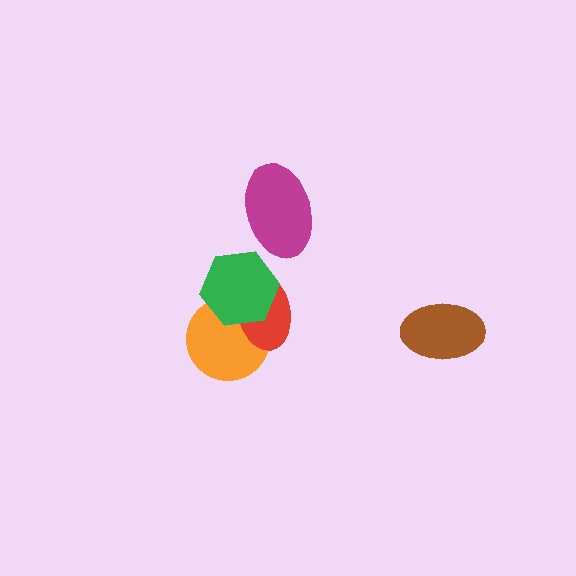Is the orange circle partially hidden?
Yes, it is partially covered by another shape.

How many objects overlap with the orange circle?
2 objects overlap with the orange circle.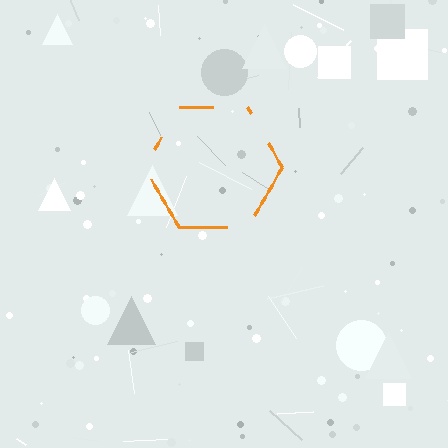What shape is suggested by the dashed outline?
The dashed outline suggests a hexagon.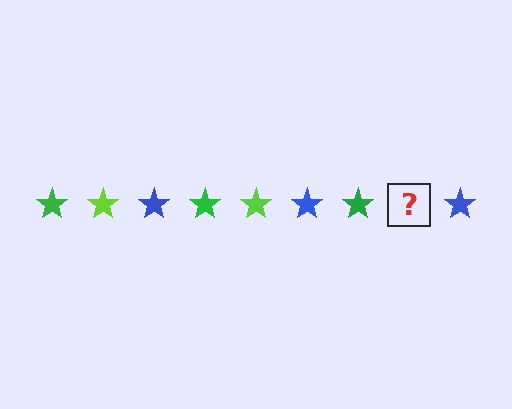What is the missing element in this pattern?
The missing element is a lime star.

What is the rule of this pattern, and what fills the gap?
The rule is that the pattern cycles through green, lime, blue stars. The gap should be filled with a lime star.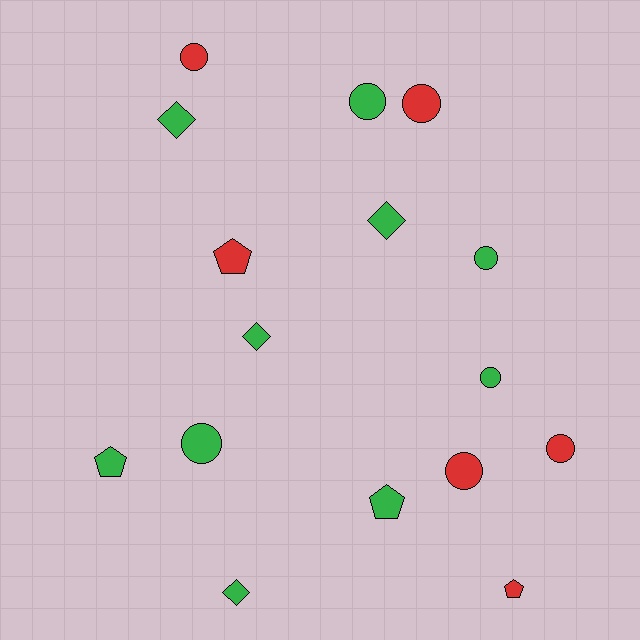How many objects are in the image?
There are 16 objects.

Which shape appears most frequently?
Circle, with 8 objects.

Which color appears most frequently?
Green, with 10 objects.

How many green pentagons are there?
There are 2 green pentagons.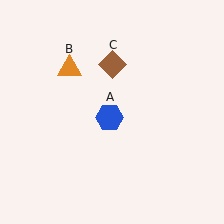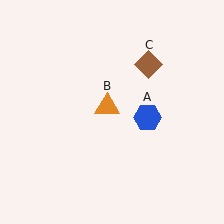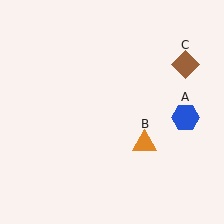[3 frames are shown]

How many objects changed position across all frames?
3 objects changed position: blue hexagon (object A), orange triangle (object B), brown diamond (object C).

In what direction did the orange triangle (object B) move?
The orange triangle (object B) moved down and to the right.